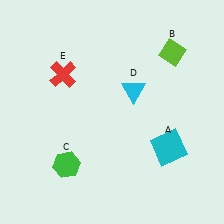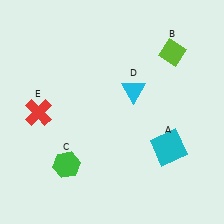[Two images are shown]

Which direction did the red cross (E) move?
The red cross (E) moved down.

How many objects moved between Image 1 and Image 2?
1 object moved between the two images.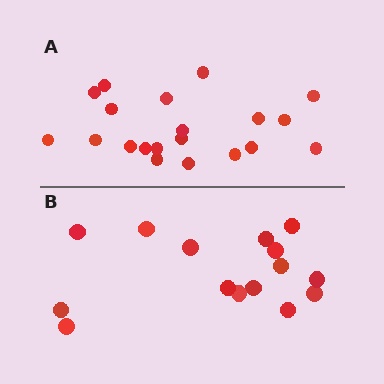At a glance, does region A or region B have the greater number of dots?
Region A (the top region) has more dots.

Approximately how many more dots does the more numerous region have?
Region A has about 5 more dots than region B.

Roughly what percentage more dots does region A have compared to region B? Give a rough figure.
About 35% more.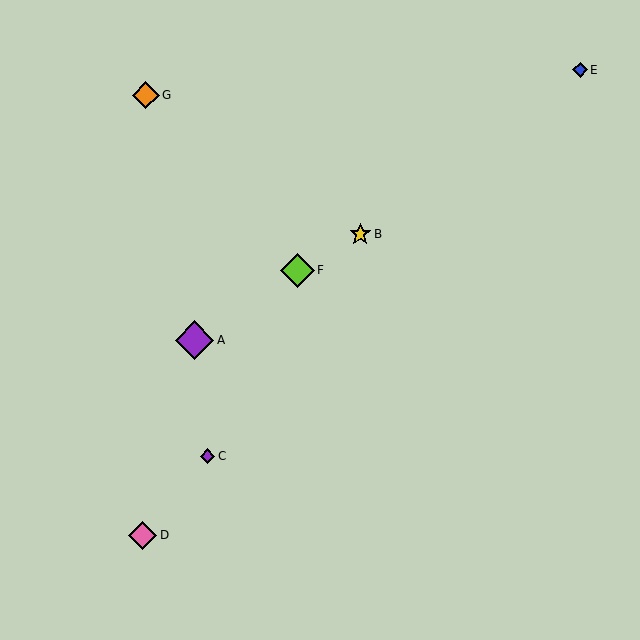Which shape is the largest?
The purple diamond (labeled A) is the largest.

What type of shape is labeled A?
Shape A is a purple diamond.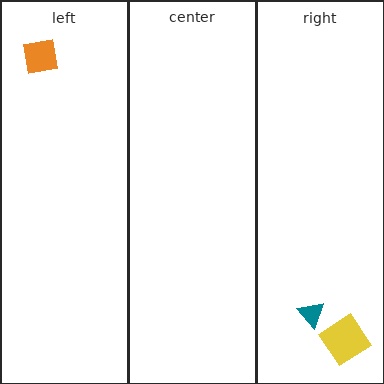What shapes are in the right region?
The yellow diamond, the teal triangle.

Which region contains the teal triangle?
The right region.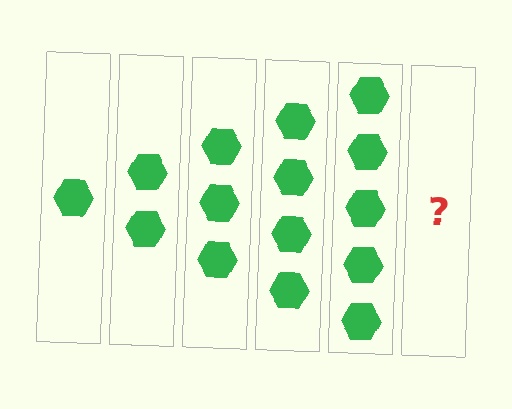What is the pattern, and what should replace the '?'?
The pattern is that each step adds one more hexagon. The '?' should be 6 hexagons.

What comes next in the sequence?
The next element should be 6 hexagons.